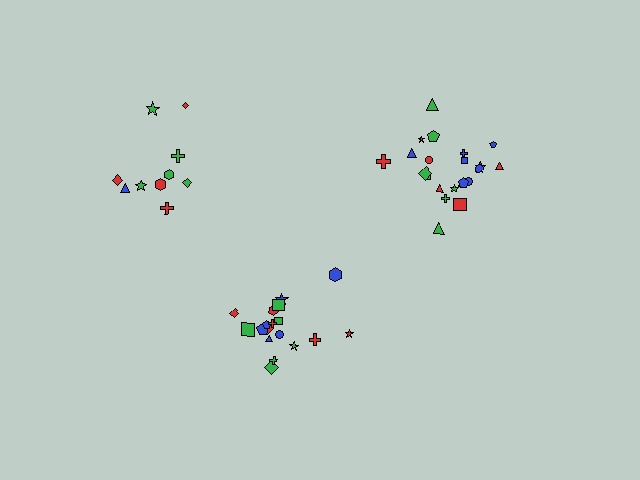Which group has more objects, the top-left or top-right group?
The top-right group.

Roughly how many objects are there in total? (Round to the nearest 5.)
Roughly 50 objects in total.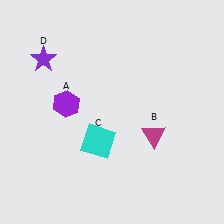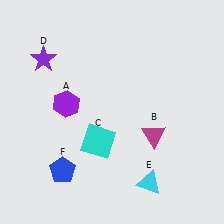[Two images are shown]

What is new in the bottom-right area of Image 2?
A cyan triangle (E) was added in the bottom-right area of Image 2.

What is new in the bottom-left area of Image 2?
A blue pentagon (F) was added in the bottom-left area of Image 2.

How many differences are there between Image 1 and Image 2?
There are 2 differences between the two images.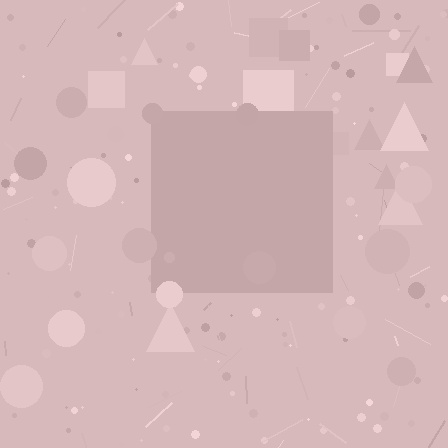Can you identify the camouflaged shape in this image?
The camouflaged shape is a square.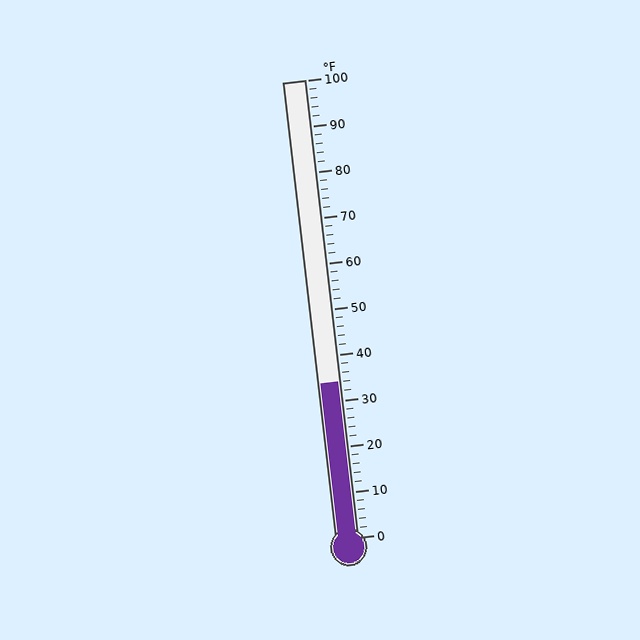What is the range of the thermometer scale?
The thermometer scale ranges from 0°F to 100°F.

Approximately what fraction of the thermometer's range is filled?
The thermometer is filled to approximately 35% of its range.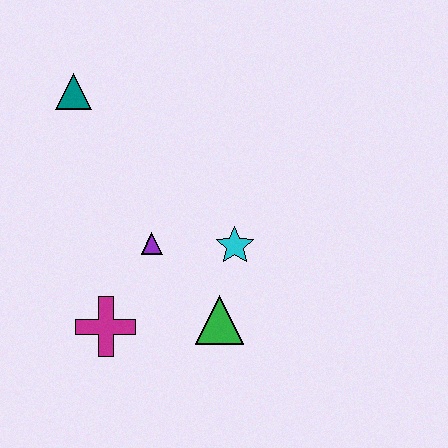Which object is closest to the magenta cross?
The purple triangle is closest to the magenta cross.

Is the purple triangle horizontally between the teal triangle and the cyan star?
Yes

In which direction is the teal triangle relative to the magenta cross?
The teal triangle is above the magenta cross.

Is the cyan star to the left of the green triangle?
No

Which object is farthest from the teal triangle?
The green triangle is farthest from the teal triangle.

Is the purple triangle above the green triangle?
Yes